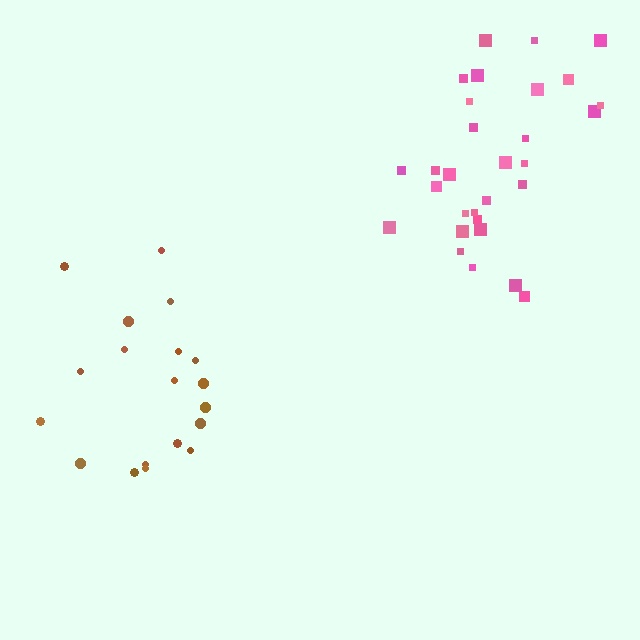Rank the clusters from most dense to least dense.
pink, brown.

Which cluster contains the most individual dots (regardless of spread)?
Pink (30).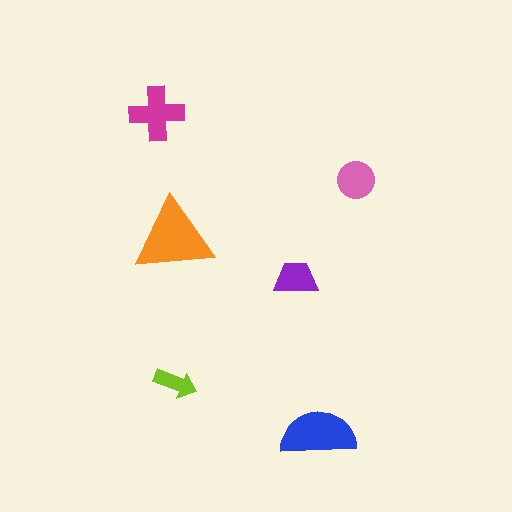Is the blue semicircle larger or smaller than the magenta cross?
Larger.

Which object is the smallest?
The lime arrow.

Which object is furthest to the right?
The pink circle is rightmost.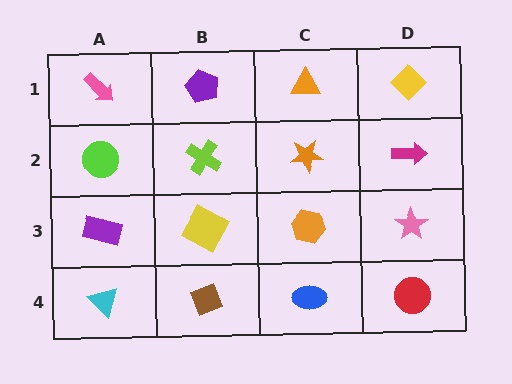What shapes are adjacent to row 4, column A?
A purple rectangle (row 3, column A), a brown diamond (row 4, column B).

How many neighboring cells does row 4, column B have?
3.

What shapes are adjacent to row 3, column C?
An orange star (row 2, column C), a blue ellipse (row 4, column C), a yellow square (row 3, column B), a pink star (row 3, column D).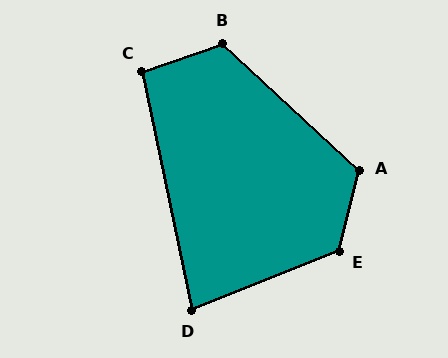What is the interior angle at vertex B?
Approximately 118 degrees (obtuse).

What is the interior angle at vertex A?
Approximately 119 degrees (obtuse).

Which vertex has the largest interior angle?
E, at approximately 126 degrees.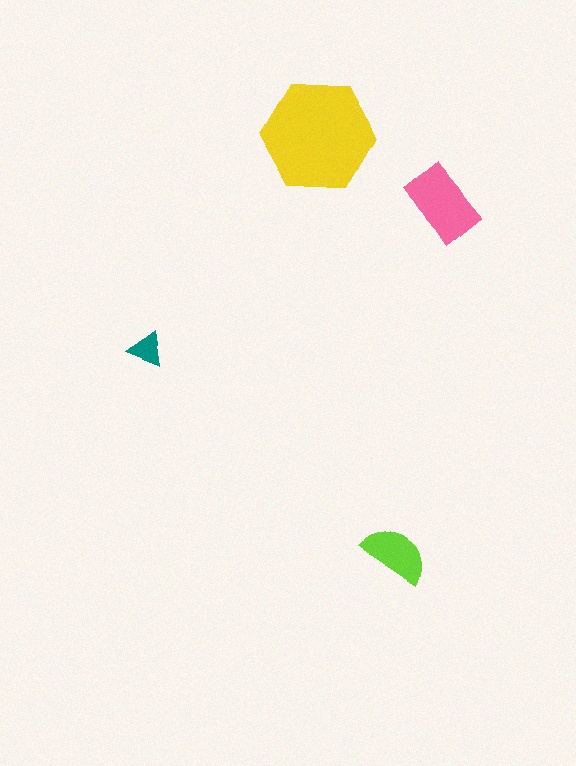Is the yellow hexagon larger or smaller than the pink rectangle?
Larger.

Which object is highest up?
The yellow hexagon is topmost.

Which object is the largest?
The yellow hexagon.